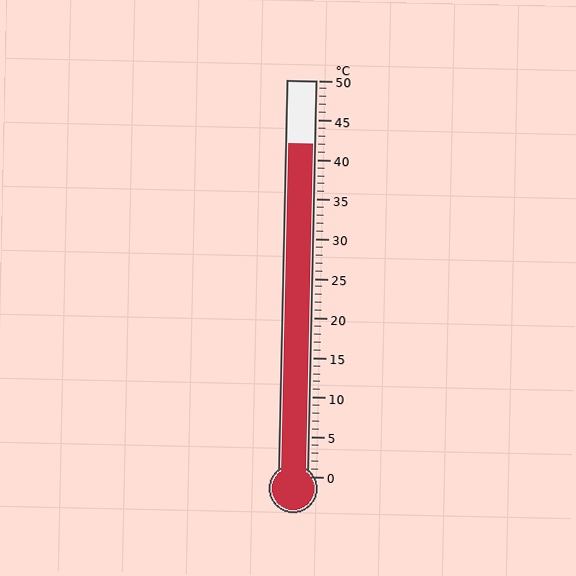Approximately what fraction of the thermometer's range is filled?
The thermometer is filled to approximately 85% of its range.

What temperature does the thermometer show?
The thermometer shows approximately 42°C.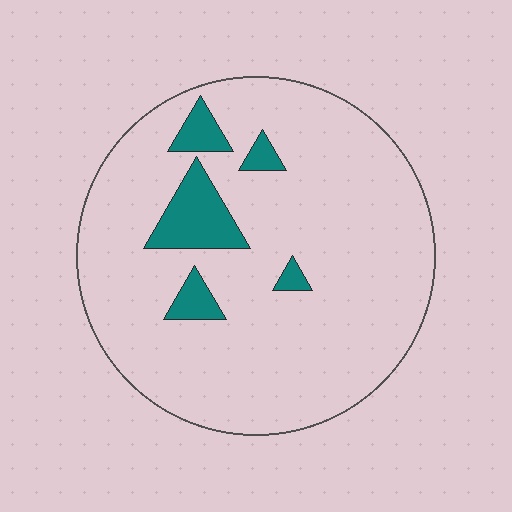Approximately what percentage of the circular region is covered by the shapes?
Approximately 10%.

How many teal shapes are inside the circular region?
5.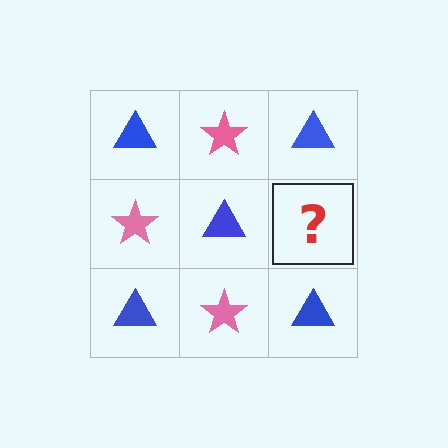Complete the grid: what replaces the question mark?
The question mark should be replaced with a pink star.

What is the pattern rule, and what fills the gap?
The rule is that it alternates blue triangle and pink star in a checkerboard pattern. The gap should be filled with a pink star.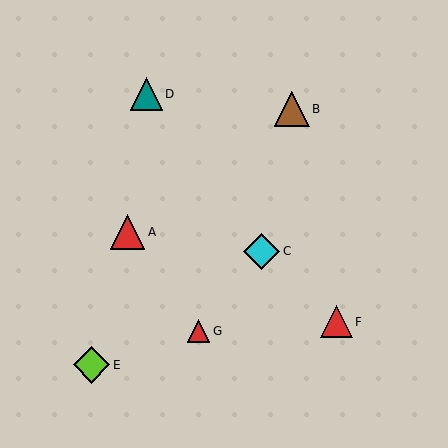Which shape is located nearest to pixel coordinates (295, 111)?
The brown triangle (labeled B) at (292, 109) is nearest to that location.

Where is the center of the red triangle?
The center of the red triangle is at (128, 232).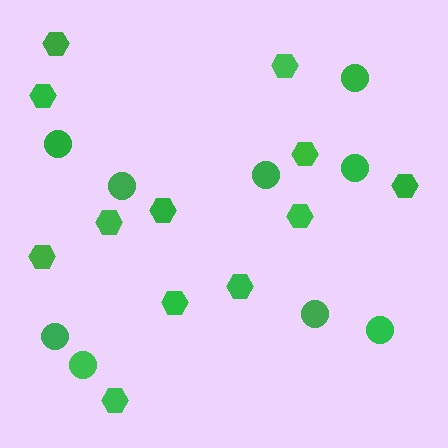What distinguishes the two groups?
There are 2 groups: one group of circles (9) and one group of hexagons (12).